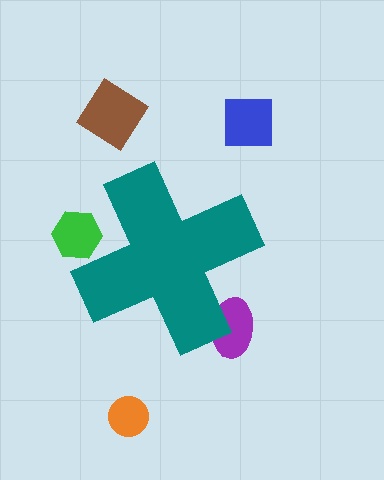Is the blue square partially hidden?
No, the blue square is fully visible.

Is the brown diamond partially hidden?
No, the brown diamond is fully visible.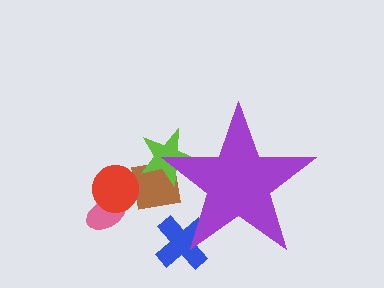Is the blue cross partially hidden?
Yes, the blue cross is partially hidden behind the purple star.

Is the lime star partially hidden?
Yes, the lime star is partially hidden behind the purple star.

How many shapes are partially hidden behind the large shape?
3 shapes are partially hidden.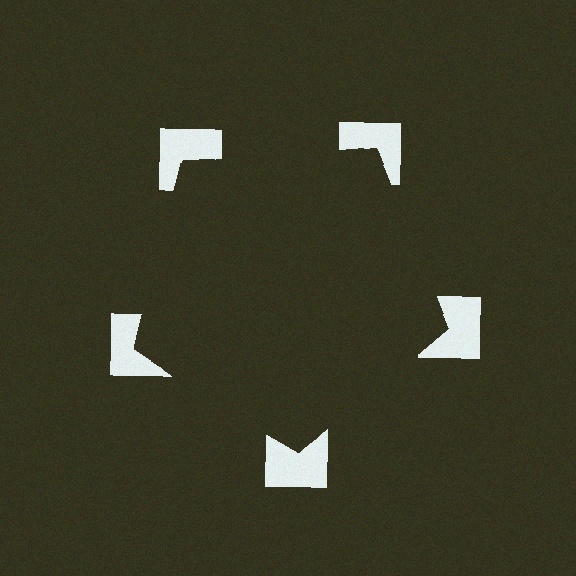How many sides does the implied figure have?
5 sides.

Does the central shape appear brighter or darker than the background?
It typically appears slightly darker than the background, even though no actual brightness change is drawn.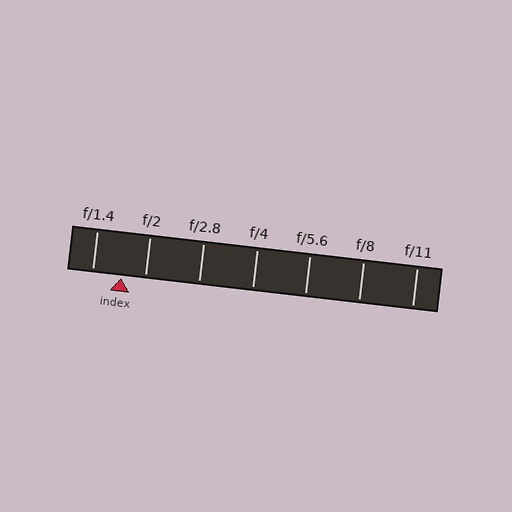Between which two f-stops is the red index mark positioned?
The index mark is between f/1.4 and f/2.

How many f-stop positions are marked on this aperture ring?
There are 7 f-stop positions marked.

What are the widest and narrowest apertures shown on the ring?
The widest aperture shown is f/1.4 and the narrowest is f/11.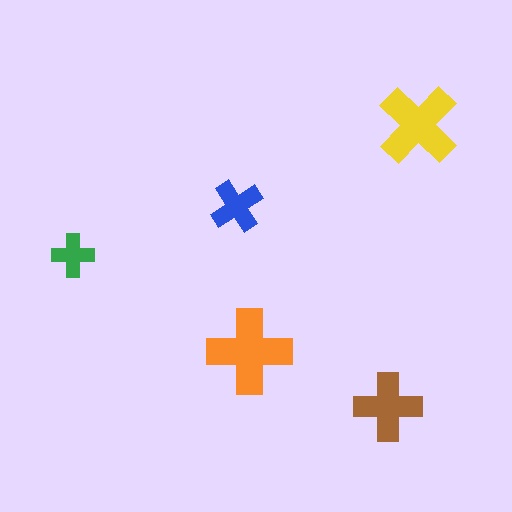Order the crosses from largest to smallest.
the orange one, the yellow one, the brown one, the blue one, the green one.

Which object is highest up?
The yellow cross is topmost.